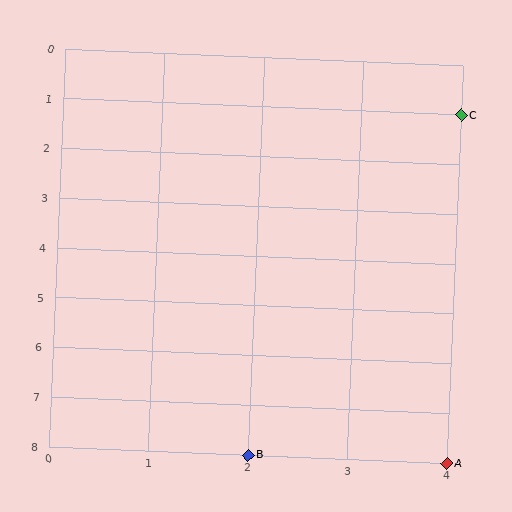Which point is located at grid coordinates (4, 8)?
Point A is at (4, 8).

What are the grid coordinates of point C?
Point C is at grid coordinates (4, 1).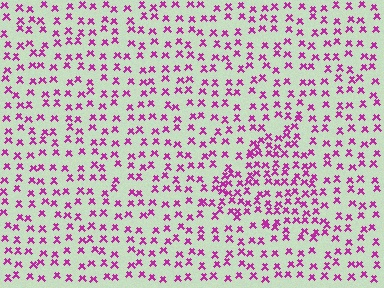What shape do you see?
I see a triangle.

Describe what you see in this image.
The image contains small magenta elements arranged at two different densities. A triangle-shaped region is visible where the elements are more densely packed than the surrounding area.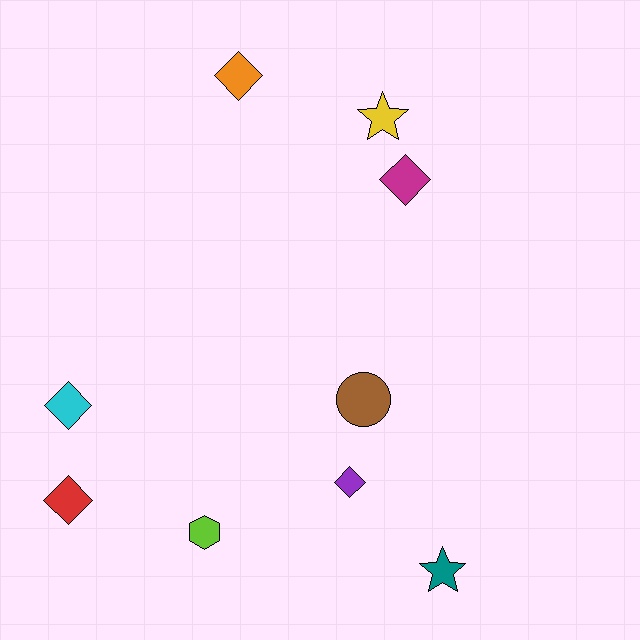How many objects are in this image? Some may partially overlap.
There are 9 objects.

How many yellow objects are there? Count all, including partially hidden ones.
There is 1 yellow object.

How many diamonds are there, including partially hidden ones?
There are 5 diamonds.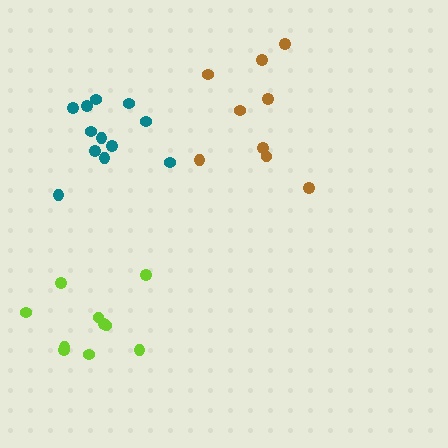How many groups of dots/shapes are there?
There are 3 groups.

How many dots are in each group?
Group 1: 10 dots, Group 2: 9 dots, Group 3: 12 dots (31 total).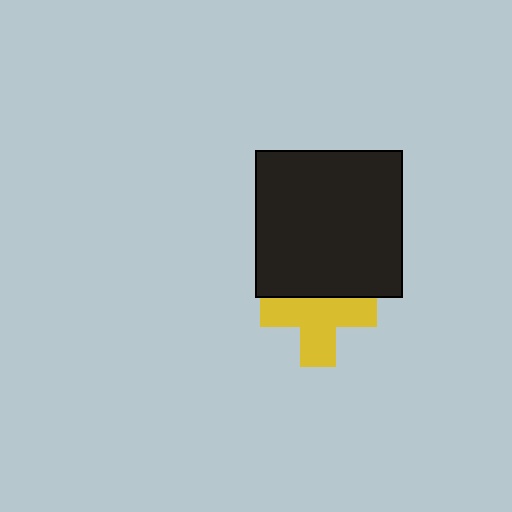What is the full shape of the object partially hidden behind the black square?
The partially hidden object is a yellow cross.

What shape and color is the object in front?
The object in front is a black square.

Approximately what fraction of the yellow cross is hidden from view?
Roughly 31% of the yellow cross is hidden behind the black square.